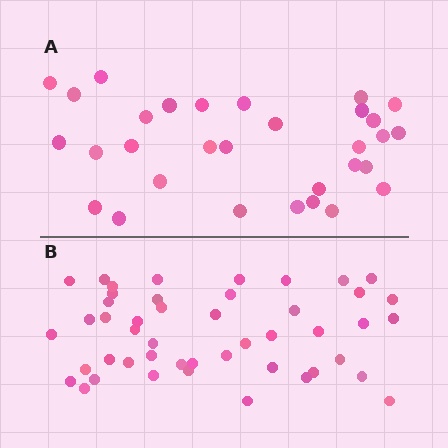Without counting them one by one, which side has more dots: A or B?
Region B (the bottom region) has more dots.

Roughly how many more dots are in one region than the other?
Region B has approximately 15 more dots than region A.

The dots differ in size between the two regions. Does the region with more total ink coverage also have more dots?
No. Region A has more total ink coverage because its dots are larger, but region B actually contains more individual dots. Total area can be misleading — the number of items is what matters here.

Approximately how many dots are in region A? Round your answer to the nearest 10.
About 30 dots. (The exact count is 31, which rounds to 30.)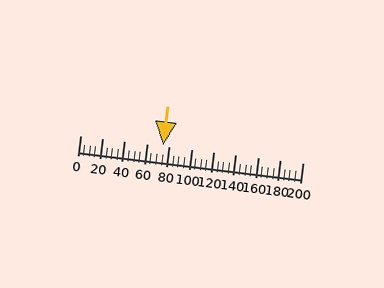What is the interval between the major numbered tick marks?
The major tick marks are spaced 20 units apart.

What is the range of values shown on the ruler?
The ruler shows values from 0 to 200.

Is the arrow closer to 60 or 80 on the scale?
The arrow is closer to 80.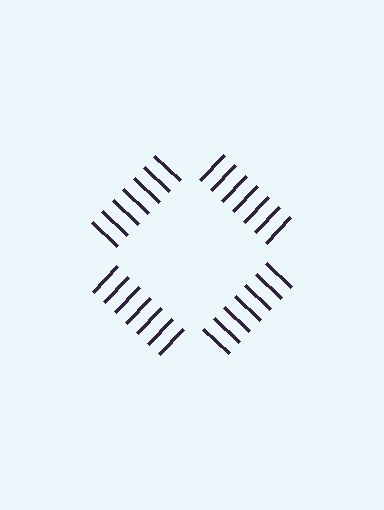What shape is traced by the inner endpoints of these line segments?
An illusory square — the line segments terminate on its edges but no continuous stroke is drawn.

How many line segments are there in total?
28 — 7 along each of the 4 edges.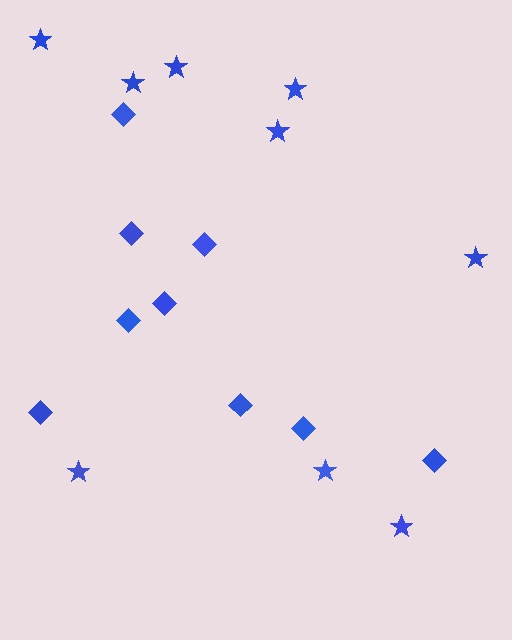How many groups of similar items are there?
There are 2 groups: one group of diamonds (9) and one group of stars (9).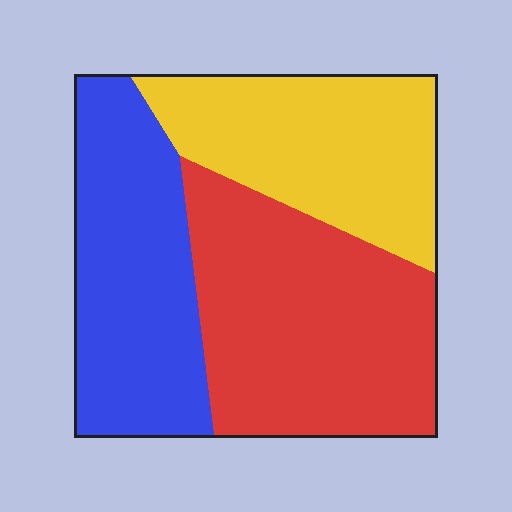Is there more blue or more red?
Red.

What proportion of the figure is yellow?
Yellow covers around 30% of the figure.